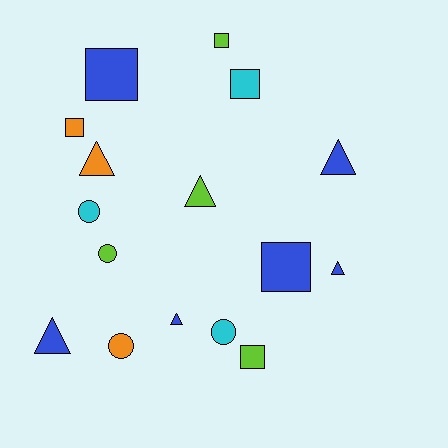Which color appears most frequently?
Blue, with 6 objects.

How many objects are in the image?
There are 16 objects.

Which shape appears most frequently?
Square, with 6 objects.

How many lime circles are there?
There is 1 lime circle.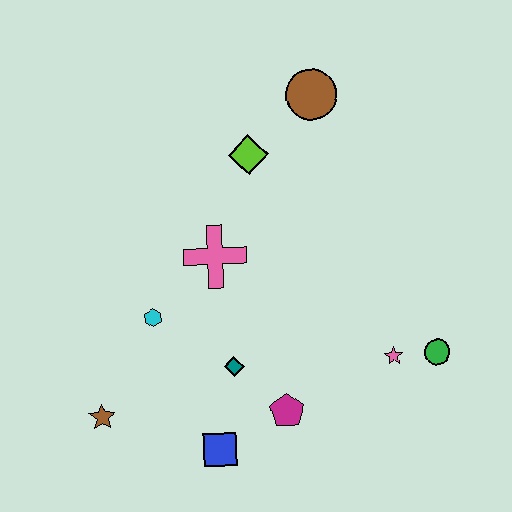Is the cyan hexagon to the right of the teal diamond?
No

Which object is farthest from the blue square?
The brown circle is farthest from the blue square.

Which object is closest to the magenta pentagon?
The teal diamond is closest to the magenta pentagon.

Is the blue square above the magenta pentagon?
No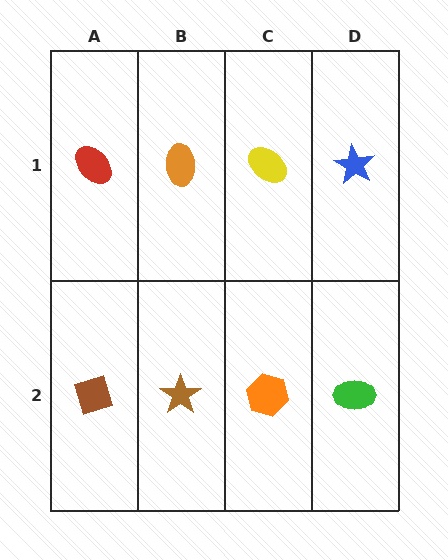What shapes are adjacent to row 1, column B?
A brown star (row 2, column B), a red ellipse (row 1, column A), a yellow ellipse (row 1, column C).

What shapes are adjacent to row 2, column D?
A blue star (row 1, column D), an orange hexagon (row 2, column C).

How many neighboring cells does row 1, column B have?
3.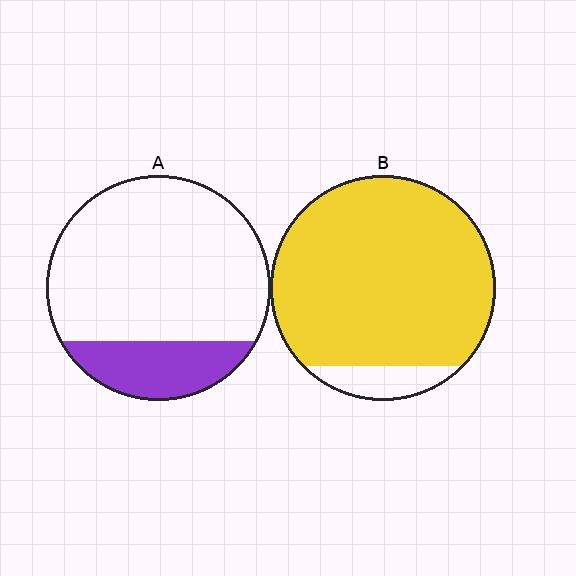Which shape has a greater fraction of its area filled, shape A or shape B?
Shape B.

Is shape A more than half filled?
No.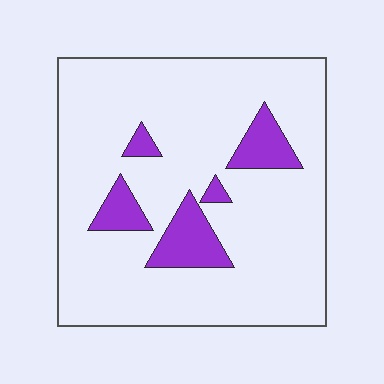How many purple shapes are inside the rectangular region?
5.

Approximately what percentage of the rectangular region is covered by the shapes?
Approximately 15%.